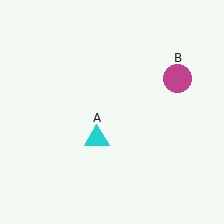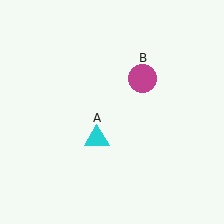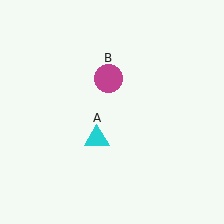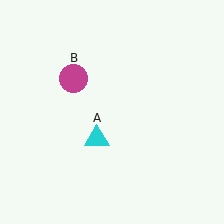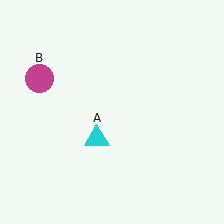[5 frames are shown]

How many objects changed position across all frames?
1 object changed position: magenta circle (object B).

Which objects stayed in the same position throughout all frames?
Cyan triangle (object A) remained stationary.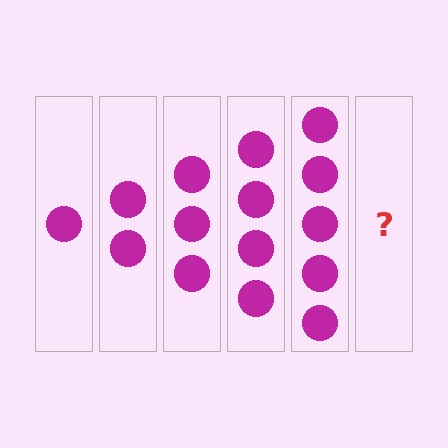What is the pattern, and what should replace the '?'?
The pattern is that each step adds one more circle. The '?' should be 6 circles.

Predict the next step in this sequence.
The next step is 6 circles.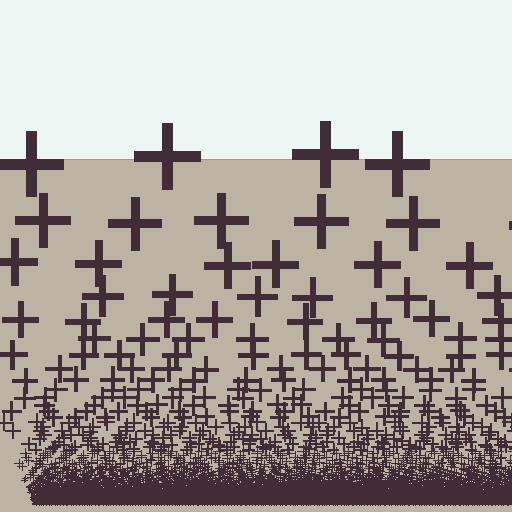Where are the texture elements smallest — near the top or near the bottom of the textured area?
Near the bottom.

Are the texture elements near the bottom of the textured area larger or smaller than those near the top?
Smaller. The gradient is inverted — elements near the bottom are smaller and denser.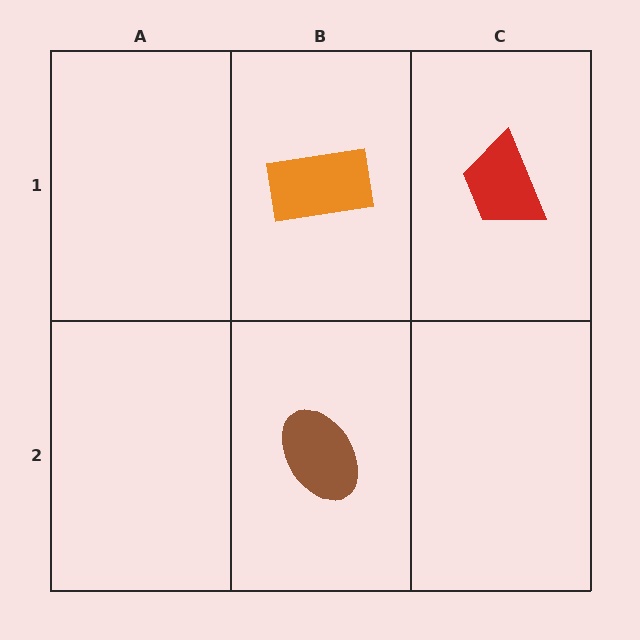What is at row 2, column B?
A brown ellipse.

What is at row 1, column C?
A red trapezoid.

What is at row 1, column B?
An orange rectangle.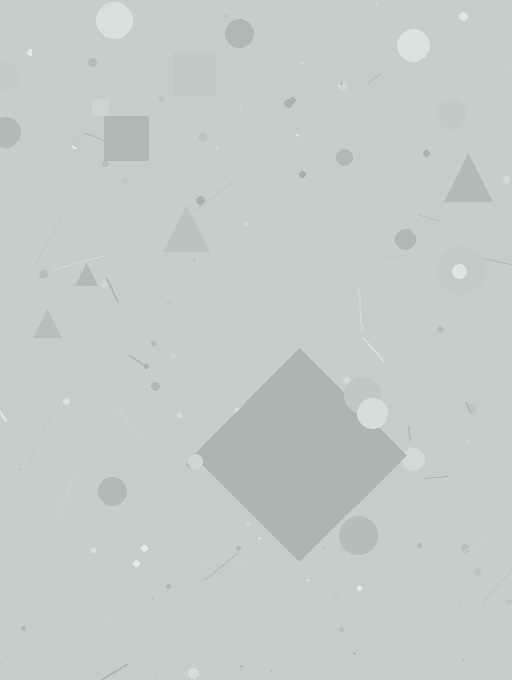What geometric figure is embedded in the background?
A diamond is embedded in the background.